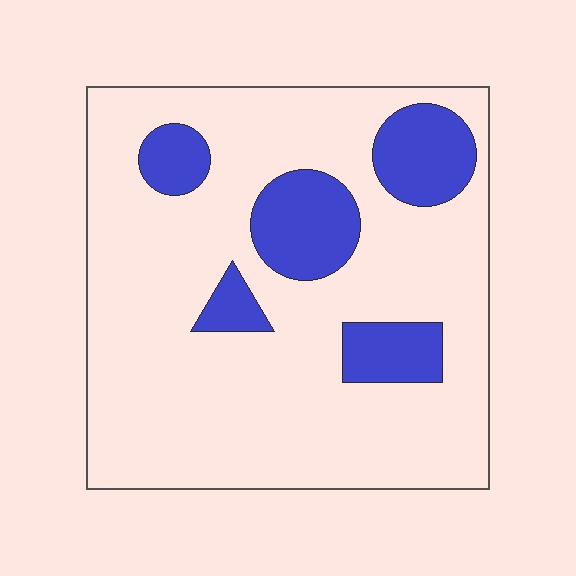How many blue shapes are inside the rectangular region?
5.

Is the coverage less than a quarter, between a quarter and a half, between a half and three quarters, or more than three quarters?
Less than a quarter.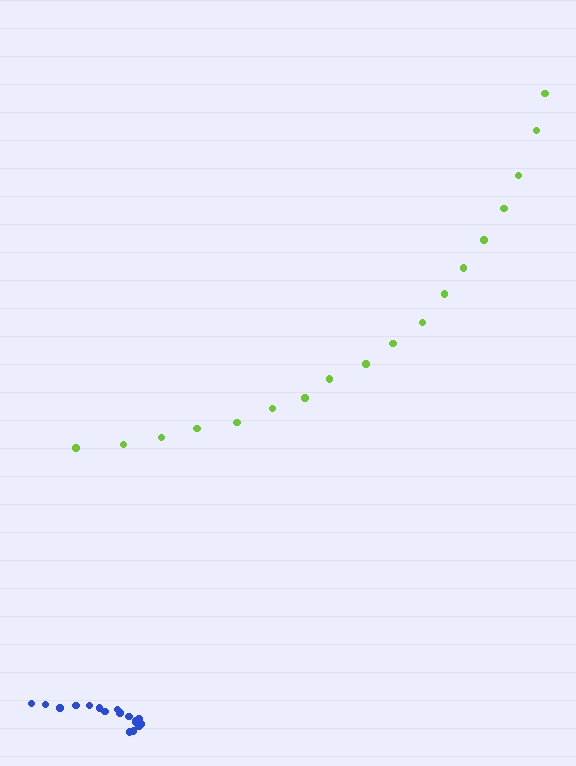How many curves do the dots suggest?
There are 2 distinct paths.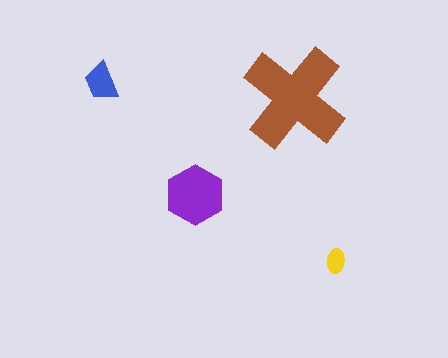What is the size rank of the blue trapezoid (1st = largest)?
3rd.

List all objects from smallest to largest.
The yellow ellipse, the blue trapezoid, the purple hexagon, the brown cross.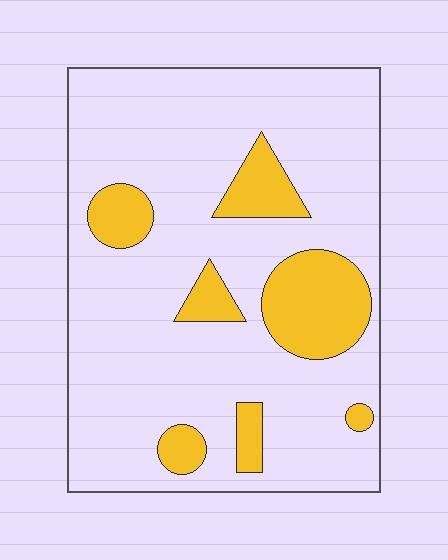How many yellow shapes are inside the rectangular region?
7.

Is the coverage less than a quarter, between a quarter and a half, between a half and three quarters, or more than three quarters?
Less than a quarter.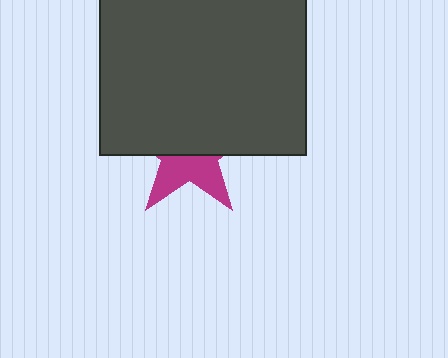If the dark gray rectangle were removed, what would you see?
You would see the complete magenta star.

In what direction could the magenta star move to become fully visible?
The magenta star could move down. That would shift it out from behind the dark gray rectangle entirely.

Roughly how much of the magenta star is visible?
A small part of it is visible (roughly 41%).